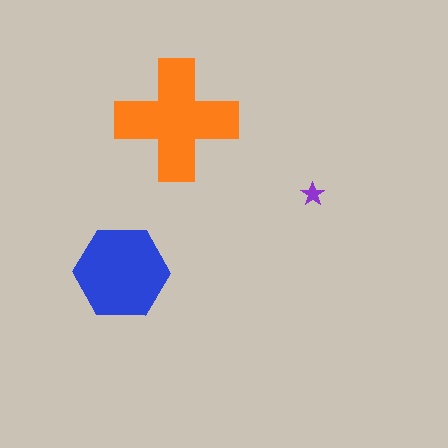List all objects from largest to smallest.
The orange cross, the blue hexagon, the purple star.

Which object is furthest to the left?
The blue hexagon is leftmost.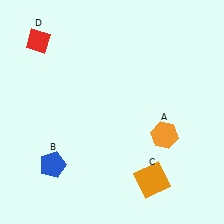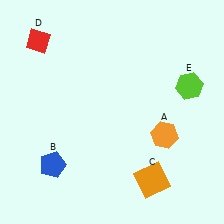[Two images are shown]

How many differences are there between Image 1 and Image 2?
There is 1 difference between the two images.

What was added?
A lime hexagon (E) was added in Image 2.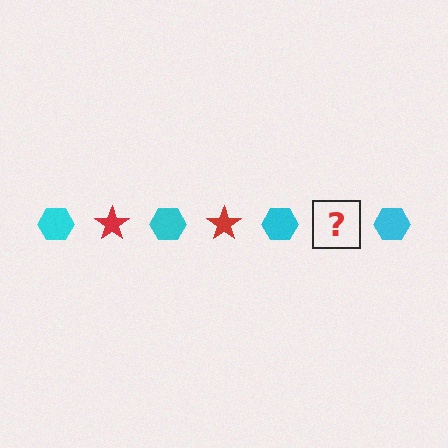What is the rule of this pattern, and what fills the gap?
The rule is that the pattern alternates between cyan hexagon and red star. The gap should be filled with a red star.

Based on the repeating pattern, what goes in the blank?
The blank should be a red star.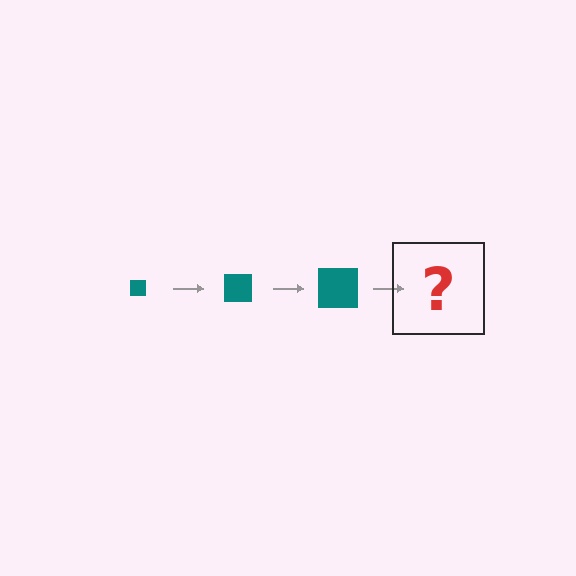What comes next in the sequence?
The next element should be a teal square, larger than the previous one.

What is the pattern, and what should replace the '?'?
The pattern is that the square gets progressively larger each step. The '?' should be a teal square, larger than the previous one.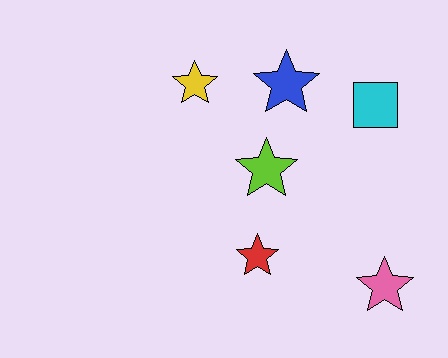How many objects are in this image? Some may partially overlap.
There are 6 objects.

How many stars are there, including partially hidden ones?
There are 5 stars.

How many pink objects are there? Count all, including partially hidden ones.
There is 1 pink object.